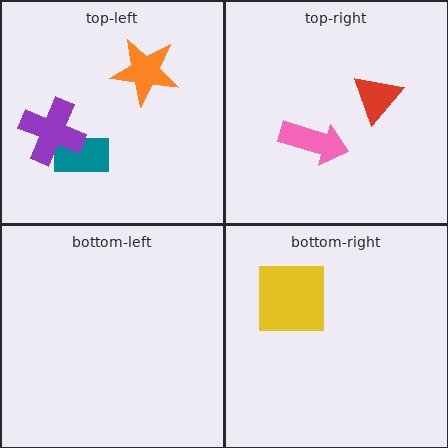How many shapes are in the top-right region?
2.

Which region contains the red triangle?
The top-right region.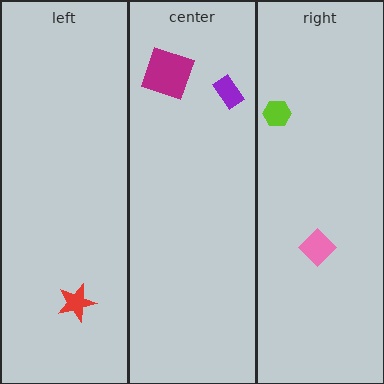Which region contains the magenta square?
The center region.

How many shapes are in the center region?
2.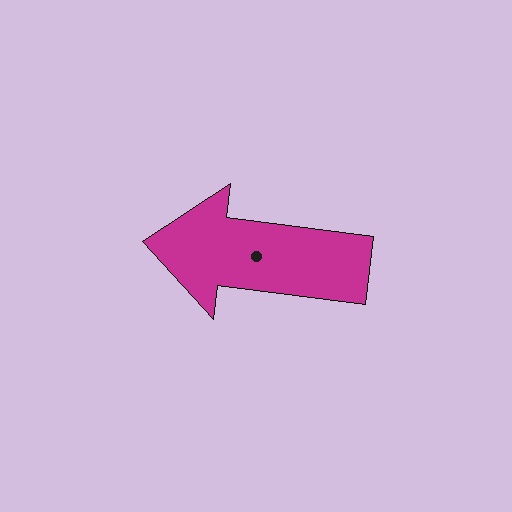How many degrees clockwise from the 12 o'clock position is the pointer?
Approximately 277 degrees.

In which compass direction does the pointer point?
West.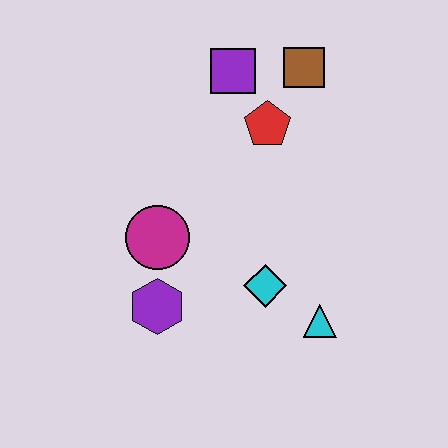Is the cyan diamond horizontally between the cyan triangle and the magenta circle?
Yes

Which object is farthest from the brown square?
The purple hexagon is farthest from the brown square.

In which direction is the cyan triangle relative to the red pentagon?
The cyan triangle is below the red pentagon.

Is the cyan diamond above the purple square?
No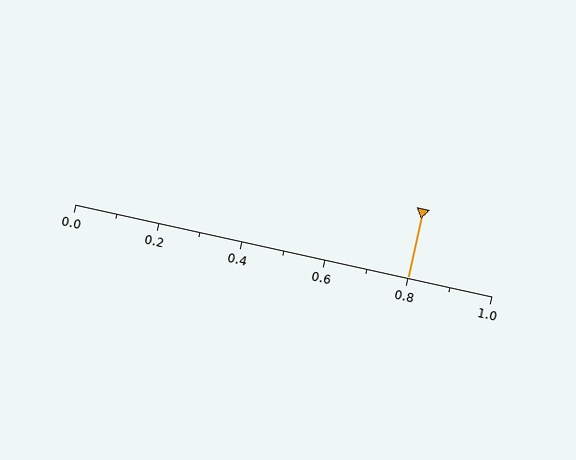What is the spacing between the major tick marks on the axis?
The major ticks are spaced 0.2 apart.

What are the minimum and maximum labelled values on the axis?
The axis runs from 0.0 to 1.0.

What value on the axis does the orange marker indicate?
The marker indicates approximately 0.8.